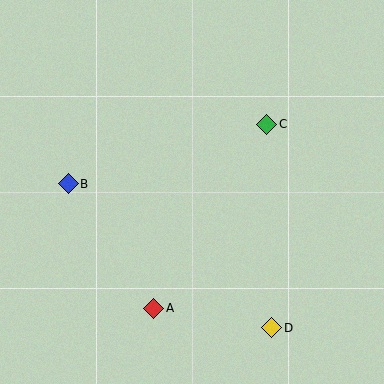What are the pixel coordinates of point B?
Point B is at (68, 184).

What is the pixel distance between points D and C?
The distance between D and C is 204 pixels.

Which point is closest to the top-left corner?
Point B is closest to the top-left corner.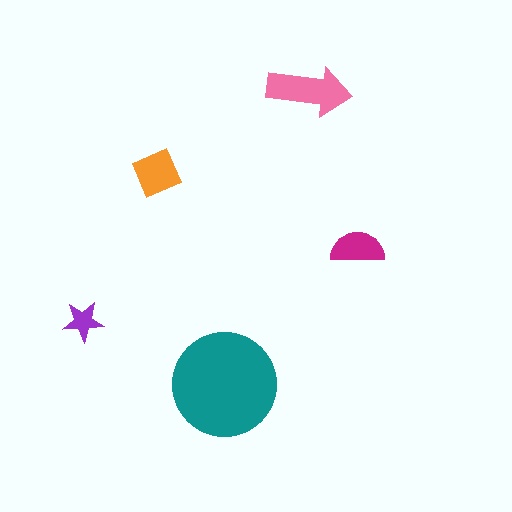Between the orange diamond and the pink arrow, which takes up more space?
The pink arrow.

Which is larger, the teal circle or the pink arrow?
The teal circle.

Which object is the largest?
The teal circle.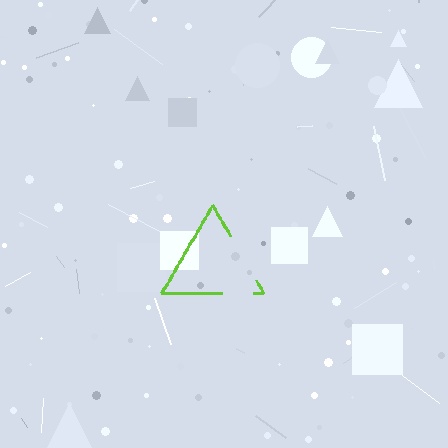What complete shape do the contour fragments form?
The contour fragments form a triangle.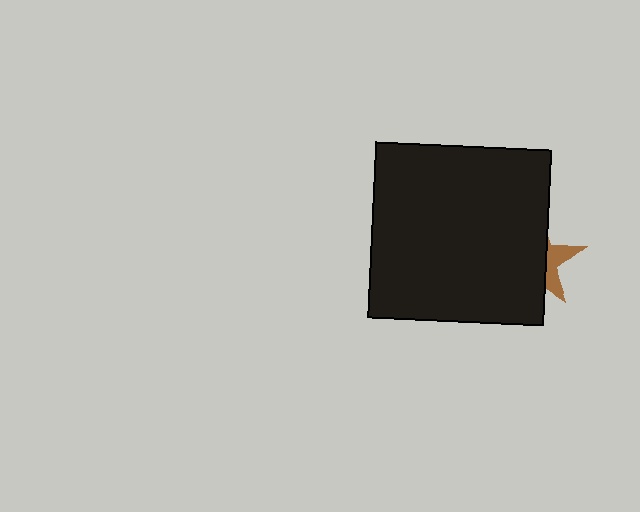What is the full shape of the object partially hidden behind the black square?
The partially hidden object is a brown star.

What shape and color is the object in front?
The object in front is a black square.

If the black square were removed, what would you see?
You would see the complete brown star.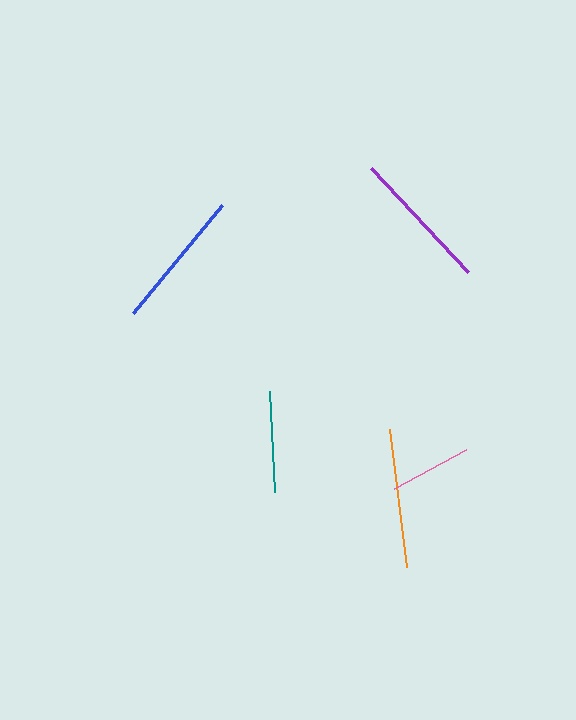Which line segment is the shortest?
The pink line is the shortest at approximately 81 pixels.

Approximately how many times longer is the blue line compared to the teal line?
The blue line is approximately 1.4 times the length of the teal line.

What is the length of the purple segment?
The purple segment is approximately 142 pixels long.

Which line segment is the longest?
The purple line is the longest at approximately 142 pixels.